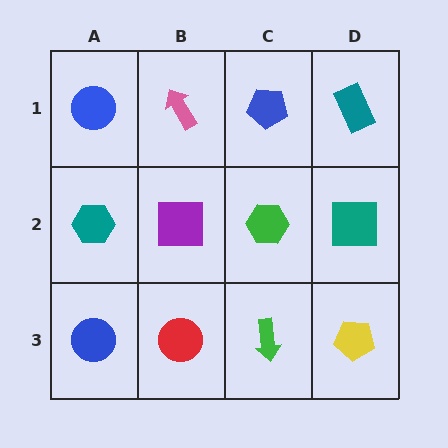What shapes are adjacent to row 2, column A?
A blue circle (row 1, column A), a blue circle (row 3, column A), a purple square (row 2, column B).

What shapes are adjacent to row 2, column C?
A blue pentagon (row 1, column C), a green arrow (row 3, column C), a purple square (row 2, column B), a teal square (row 2, column D).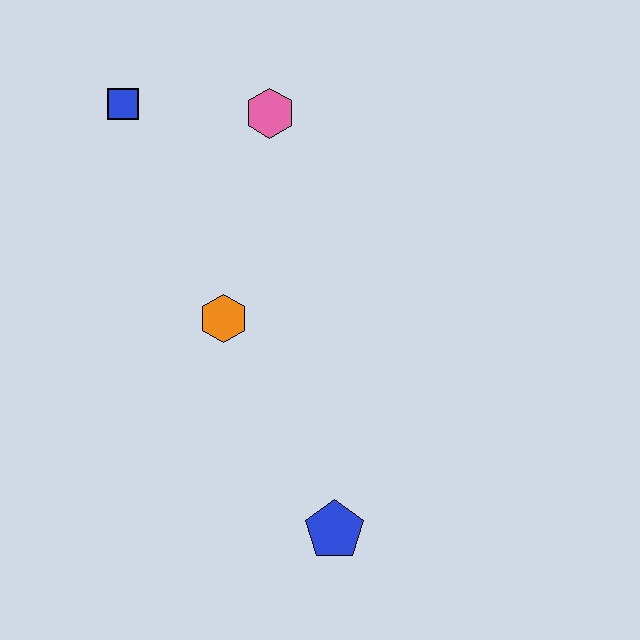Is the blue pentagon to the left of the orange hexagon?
No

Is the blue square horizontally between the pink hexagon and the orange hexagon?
No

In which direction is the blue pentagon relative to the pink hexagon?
The blue pentagon is below the pink hexagon.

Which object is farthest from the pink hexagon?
The blue pentagon is farthest from the pink hexagon.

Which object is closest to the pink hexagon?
The blue square is closest to the pink hexagon.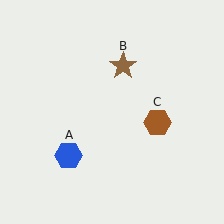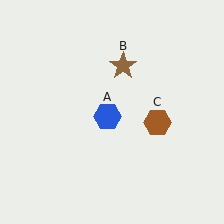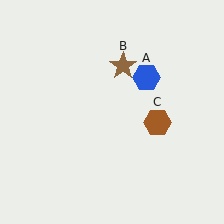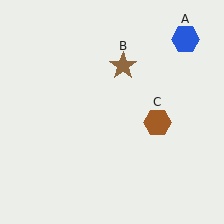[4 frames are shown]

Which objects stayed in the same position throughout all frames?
Brown star (object B) and brown hexagon (object C) remained stationary.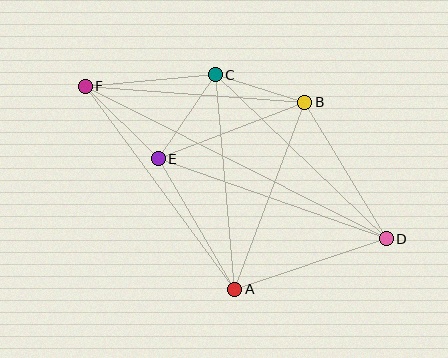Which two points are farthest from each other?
Points D and F are farthest from each other.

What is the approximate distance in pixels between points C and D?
The distance between C and D is approximately 237 pixels.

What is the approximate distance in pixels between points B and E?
The distance between B and E is approximately 157 pixels.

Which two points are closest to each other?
Points B and C are closest to each other.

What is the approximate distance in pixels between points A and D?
The distance between A and D is approximately 160 pixels.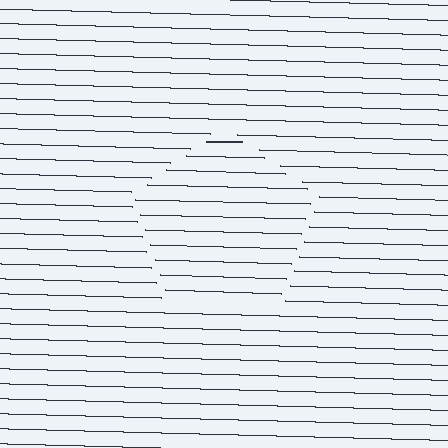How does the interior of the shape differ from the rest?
The interior of the shape contains the same grating, shifted by half a period — the contour is defined by the phase discontinuity where line-ends from the inner and outer gratings abut.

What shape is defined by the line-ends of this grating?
An illusory pentagon. The interior of the shape contains the same grating, shifted by half a period — the contour is defined by the phase discontinuity where line-ends from the inner and outer gratings abut.